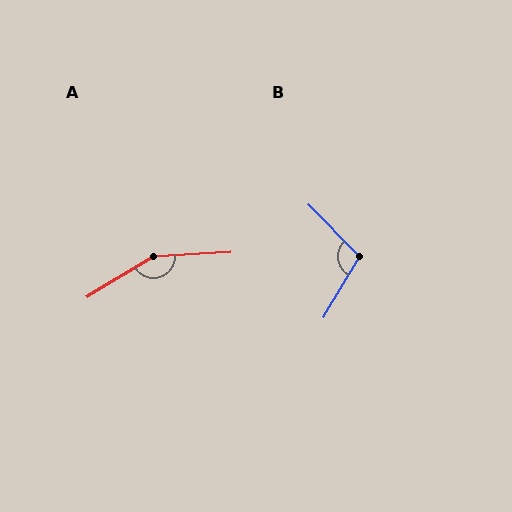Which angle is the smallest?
B, at approximately 105 degrees.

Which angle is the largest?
A, at approximately 152 degrees.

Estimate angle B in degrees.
Approximately 105 degrees.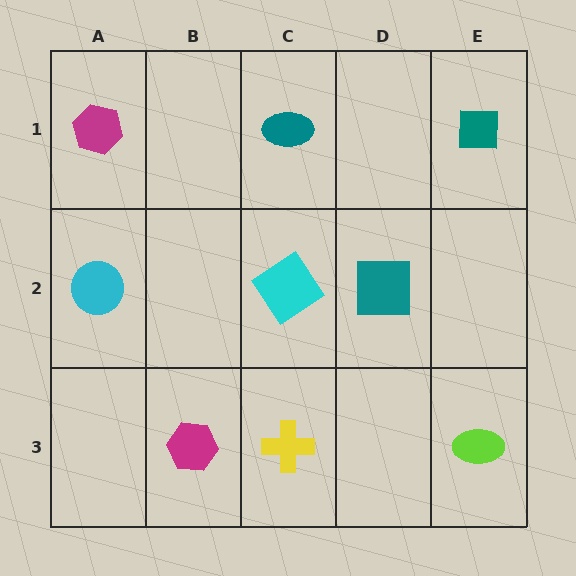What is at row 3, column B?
A magenta hexagon.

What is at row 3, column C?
A yellow cross.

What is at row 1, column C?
A teal ellipse.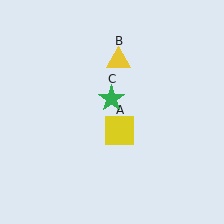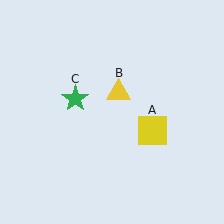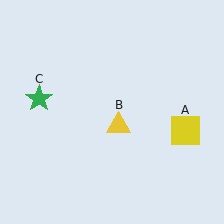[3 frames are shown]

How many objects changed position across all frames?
3 objects changed position: yellow square (object A), yellow triangle (object B), green star (object C).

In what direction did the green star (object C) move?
The green star (object C) moved left.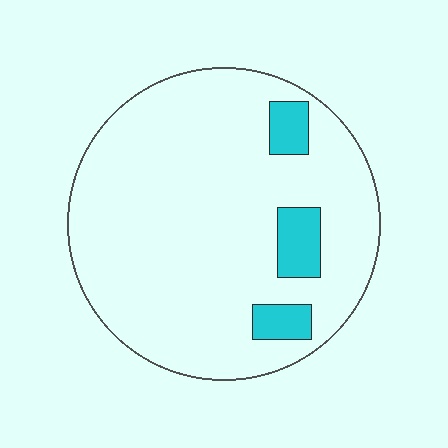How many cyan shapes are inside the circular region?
3.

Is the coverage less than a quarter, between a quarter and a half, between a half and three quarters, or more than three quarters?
Less than a quarter.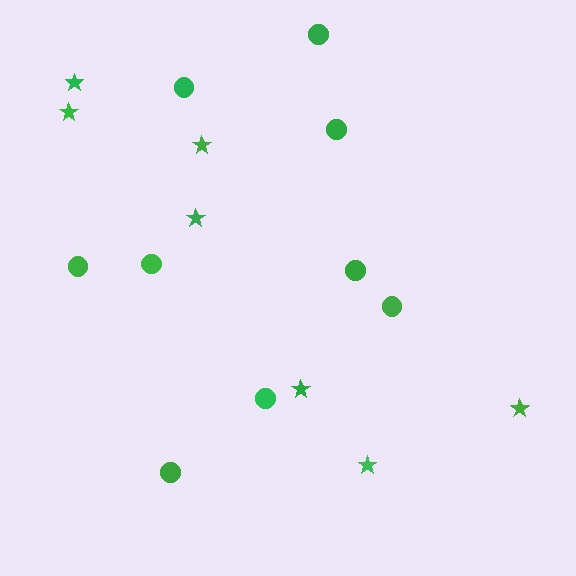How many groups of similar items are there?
There are 2 groups: one group of stars (7) and one group of circles (9).